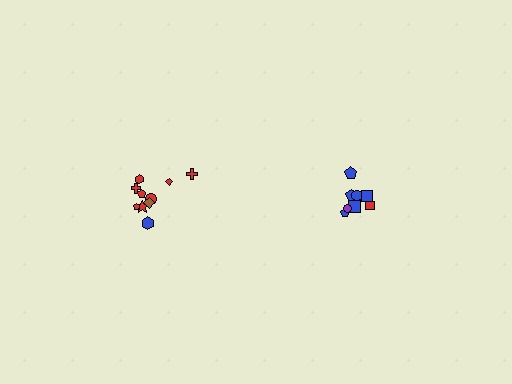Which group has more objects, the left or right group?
The left group.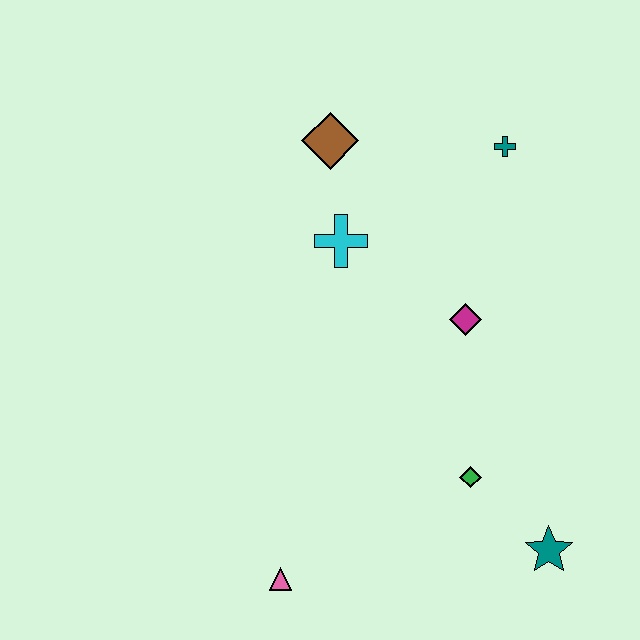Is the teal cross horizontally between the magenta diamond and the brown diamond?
No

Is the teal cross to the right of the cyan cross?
Yes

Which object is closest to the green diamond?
The teal star is closest to the green diamond.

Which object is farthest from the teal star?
The brown diamond is farthest from the teal star.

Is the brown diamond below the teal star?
No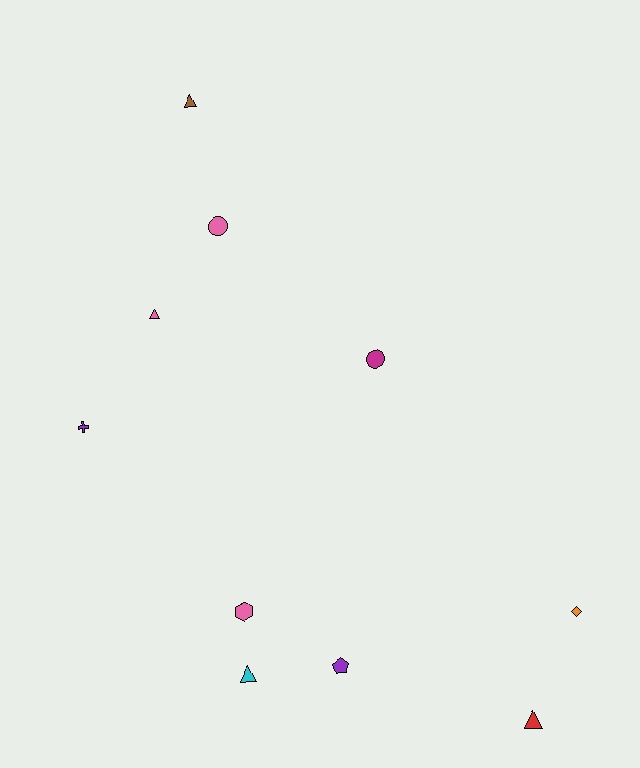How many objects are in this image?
There are 10 objects.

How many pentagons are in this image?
There is 1 pentagon.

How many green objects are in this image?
There are no green objects.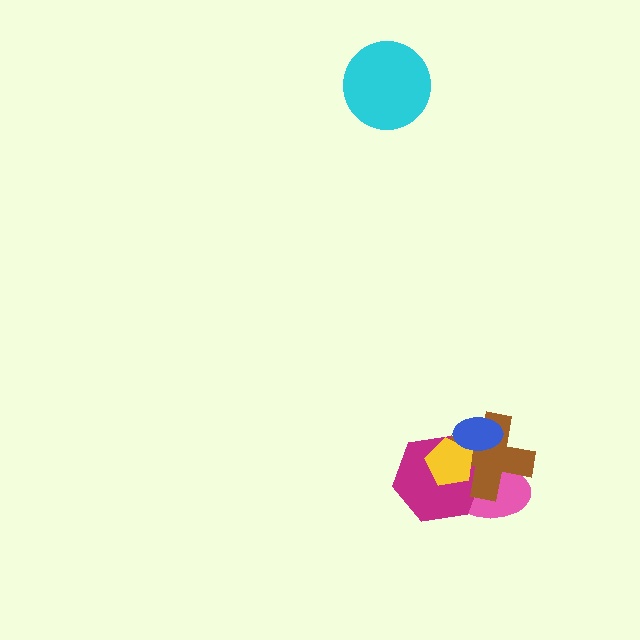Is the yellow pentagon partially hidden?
Yes, it is partially covered by another shape.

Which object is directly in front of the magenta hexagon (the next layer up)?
The brown cross is directly in front of the magenta hexagon.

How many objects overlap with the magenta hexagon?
4 objects overlap with the magenta hexagon.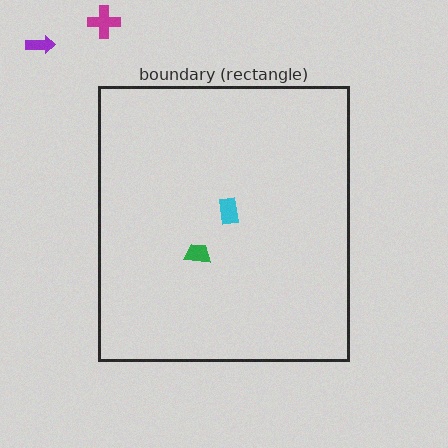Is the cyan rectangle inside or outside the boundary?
Inside.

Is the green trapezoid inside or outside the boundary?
Inside.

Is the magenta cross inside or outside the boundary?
Outside.